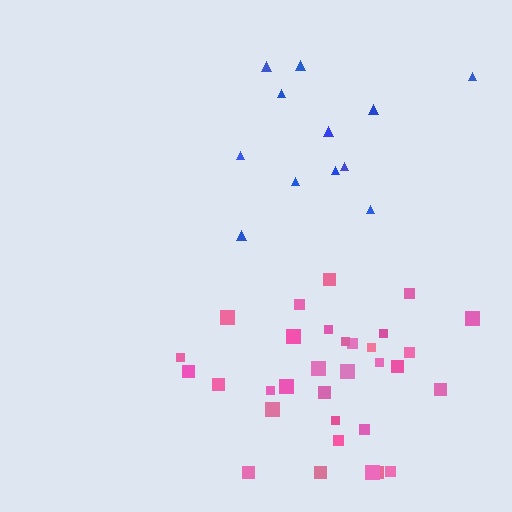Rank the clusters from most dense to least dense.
pink, blue.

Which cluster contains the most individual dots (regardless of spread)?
Pink (33).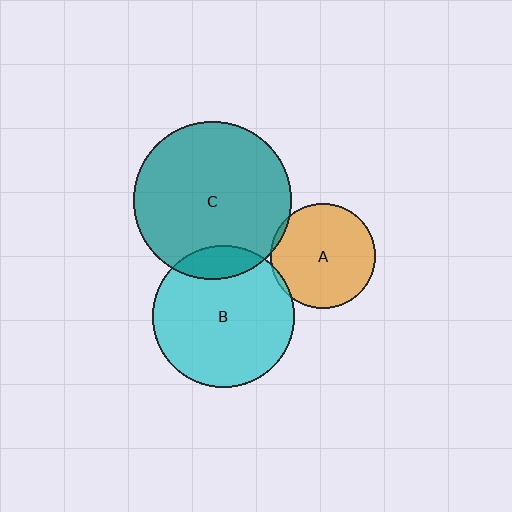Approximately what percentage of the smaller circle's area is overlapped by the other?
Approximately 5%.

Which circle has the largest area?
Circle C (teal).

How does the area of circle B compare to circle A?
Approximately 1.8 times.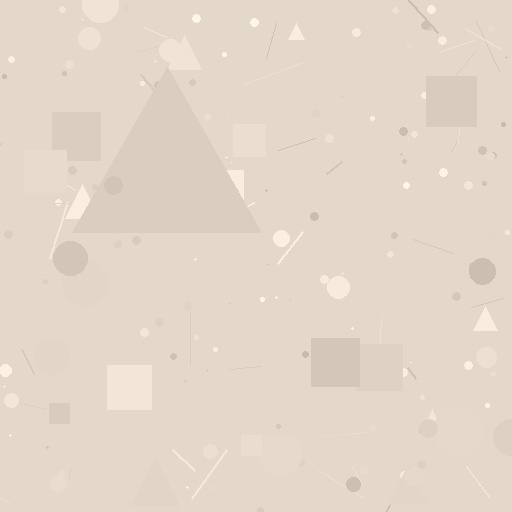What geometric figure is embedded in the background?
A triangle is embedded in the background.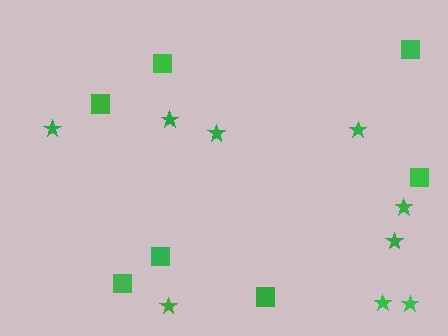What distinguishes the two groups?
There are 2 groups: one group of stars (9) and one group of squares (7).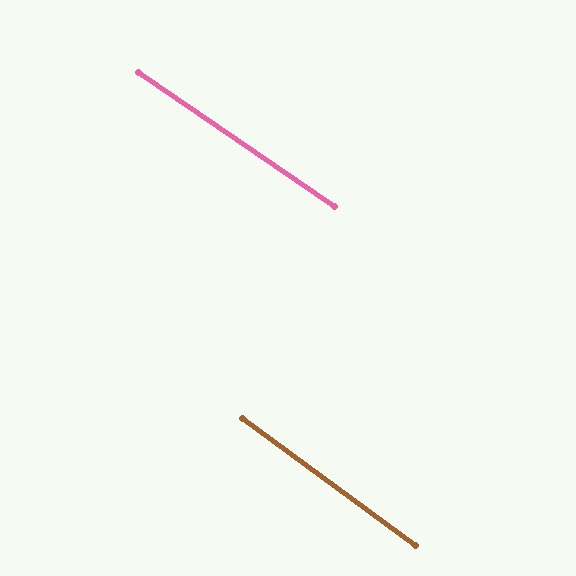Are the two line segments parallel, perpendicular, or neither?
Parallel — their directions differ by only 1.9°.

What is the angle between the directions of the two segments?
Approximately 2 degrees.